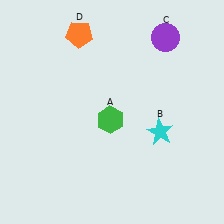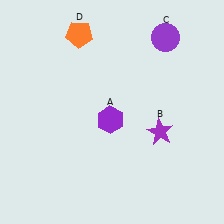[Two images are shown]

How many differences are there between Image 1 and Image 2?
There are 2 differences between the two images.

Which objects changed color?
A changed from green to purple. B changed from cyan to purple.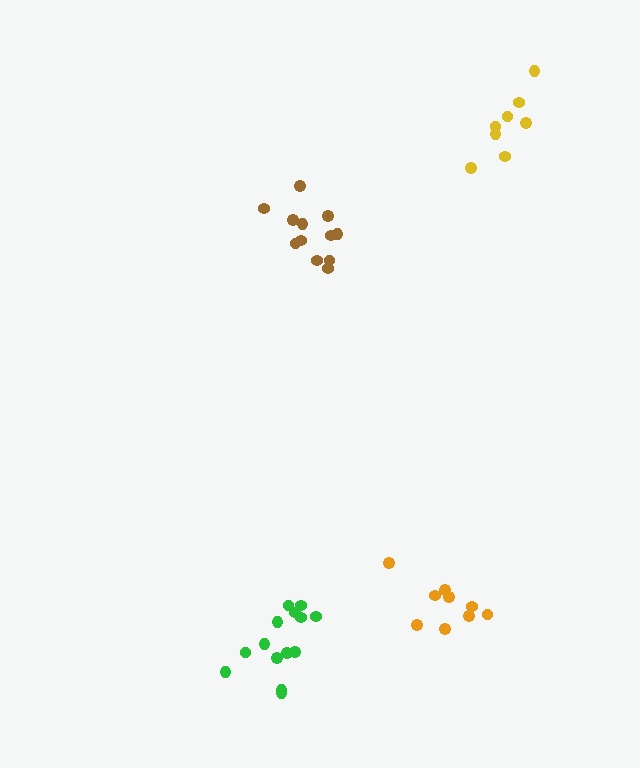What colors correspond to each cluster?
The clusters are colored: brown, orange, green, yellow.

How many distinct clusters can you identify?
There are 4 distinct clusters.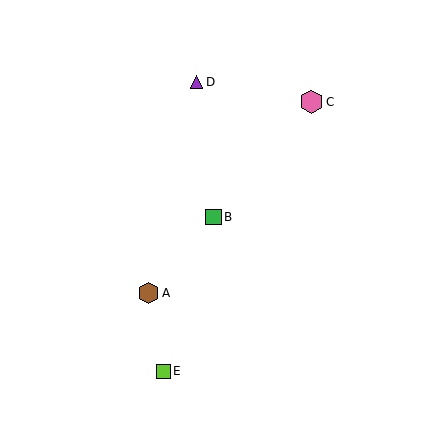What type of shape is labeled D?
Shape D is a purple triangle.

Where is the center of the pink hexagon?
The center of the pink hexagon is at (311, 102).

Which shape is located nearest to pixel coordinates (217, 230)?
The green square (labeled B) at (213, 217) is nearest to that location.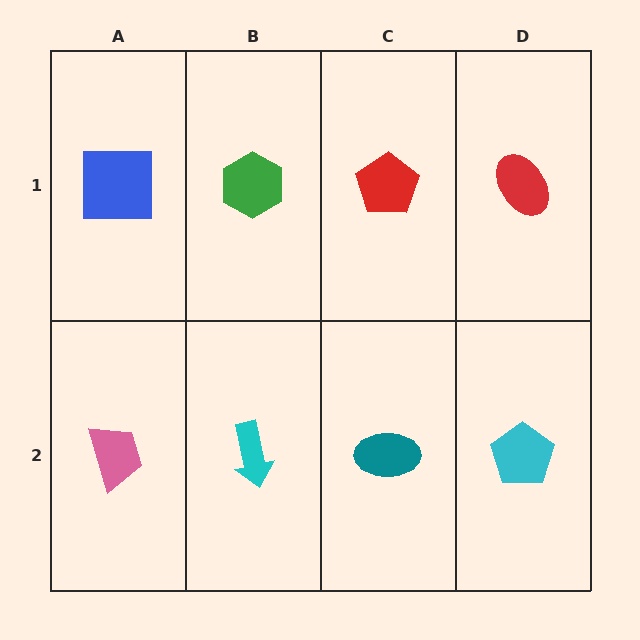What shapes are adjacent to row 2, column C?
A red pentagon (row 1, column C), a cyan arrow (row 2, column B), a cyan pentagon (row 2, column D).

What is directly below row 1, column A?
A pink trapezoid.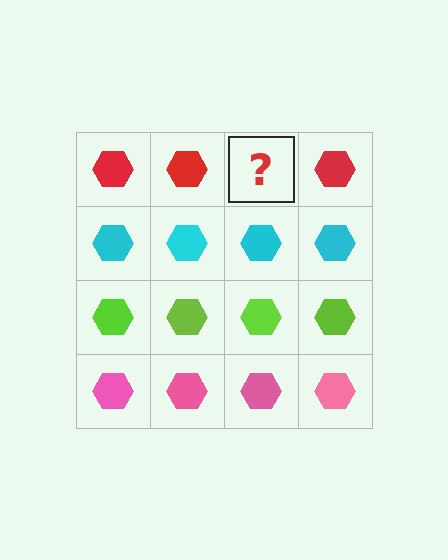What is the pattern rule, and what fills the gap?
The rule is that each row has a consistent color. The gap should be filled with a red hexagon.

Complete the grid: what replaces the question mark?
The question mark should be replaced with a red hexagon.